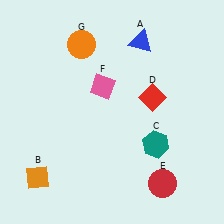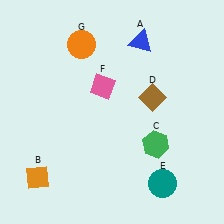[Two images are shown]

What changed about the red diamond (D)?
In Image 1, D is red. In Image 2, it changed to brown.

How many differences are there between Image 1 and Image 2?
There are 3 differences between the two images.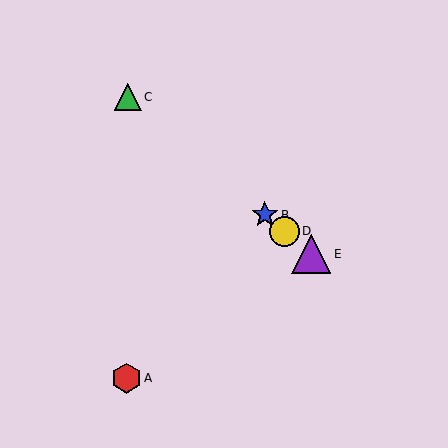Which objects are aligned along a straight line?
Objects B, C, D, E are aligned along a straight line.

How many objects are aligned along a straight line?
4 objects (B, C, D, E) are aligned along a straight line.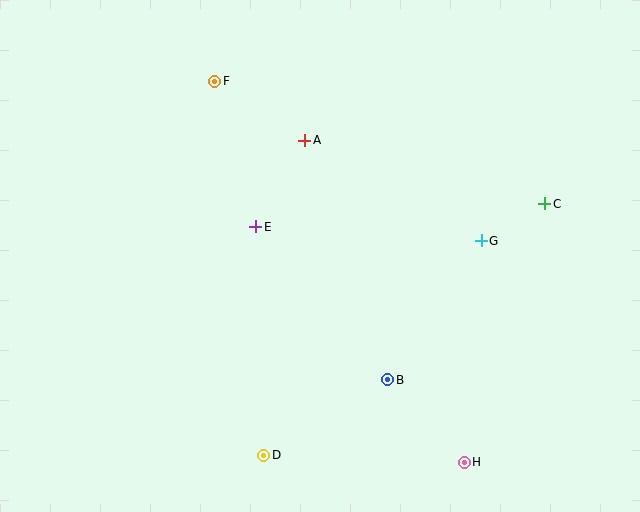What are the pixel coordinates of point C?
Point C is at (545, 204).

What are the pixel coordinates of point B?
Point B is at (388, 380).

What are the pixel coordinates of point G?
Point G is at (481, 241).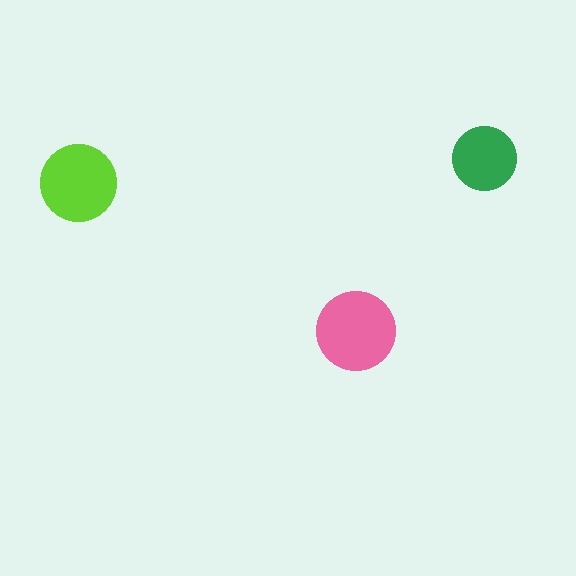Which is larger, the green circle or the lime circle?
The lime one.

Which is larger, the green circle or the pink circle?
The pink one.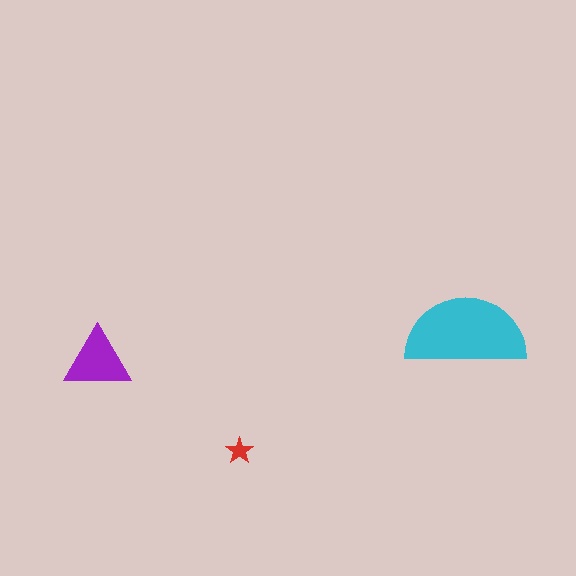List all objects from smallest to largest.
The red star, the purple triangle, the cyan semicircle.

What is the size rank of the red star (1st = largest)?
3rd.